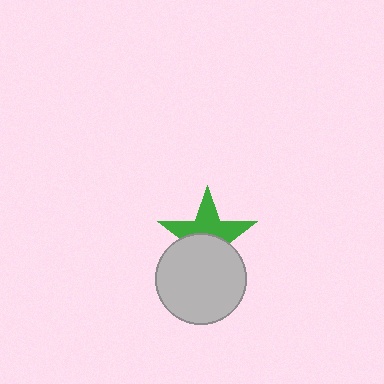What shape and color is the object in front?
The object in front is a light gray circle.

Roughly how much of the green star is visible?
About half of it is visible (roughly 51%).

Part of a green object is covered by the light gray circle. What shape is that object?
It is a star.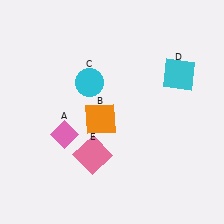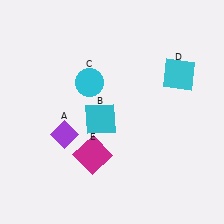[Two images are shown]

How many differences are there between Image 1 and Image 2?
There are 3 differences between the two images.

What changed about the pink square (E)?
In Image 1, E is pink. In Image 2, it changed to magenta.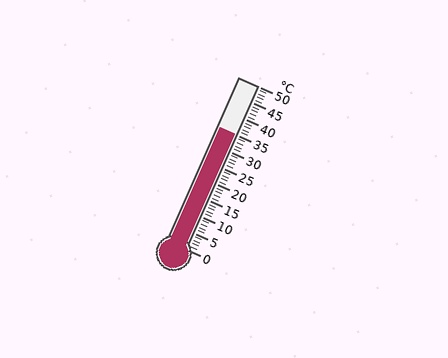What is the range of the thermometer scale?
The thermometer scale ranges from 0°C to 50°C.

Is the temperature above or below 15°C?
The temperature is above 15°C.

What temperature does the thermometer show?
The thermometer shows approximately 35°C.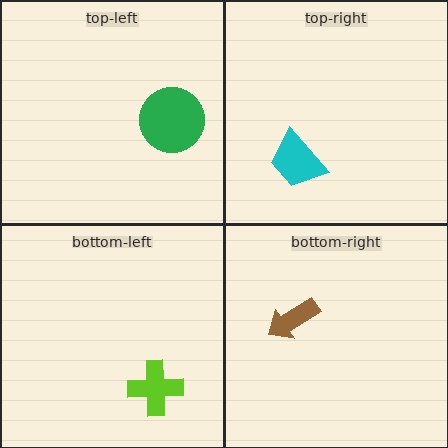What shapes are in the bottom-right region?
The brown arrow.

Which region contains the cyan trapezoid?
The top-right region.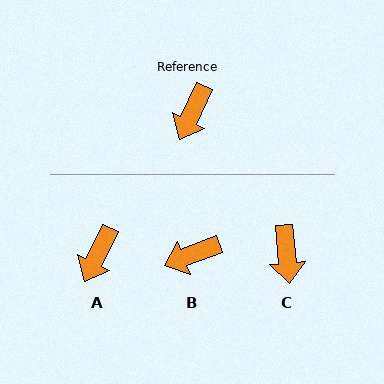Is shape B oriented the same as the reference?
No, it is off by about 43 degrees.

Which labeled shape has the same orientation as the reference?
A.